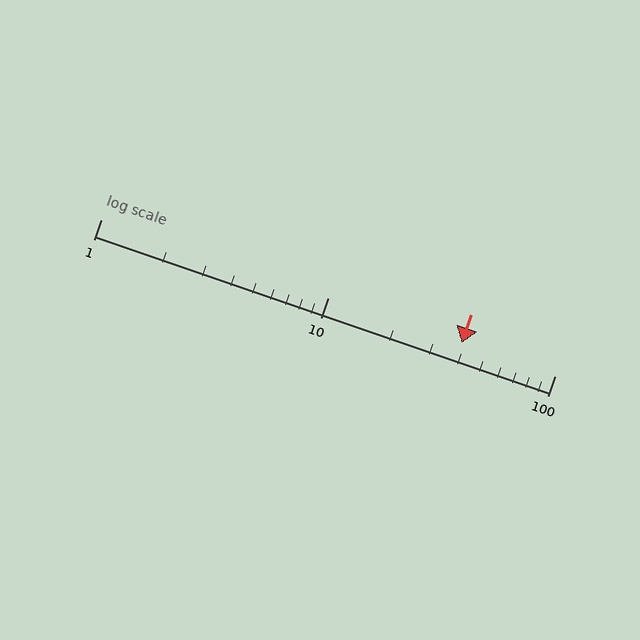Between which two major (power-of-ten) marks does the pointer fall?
The pointer is between 10 and 100.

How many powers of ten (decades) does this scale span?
The scale spans 2 decades, from 1 to 100.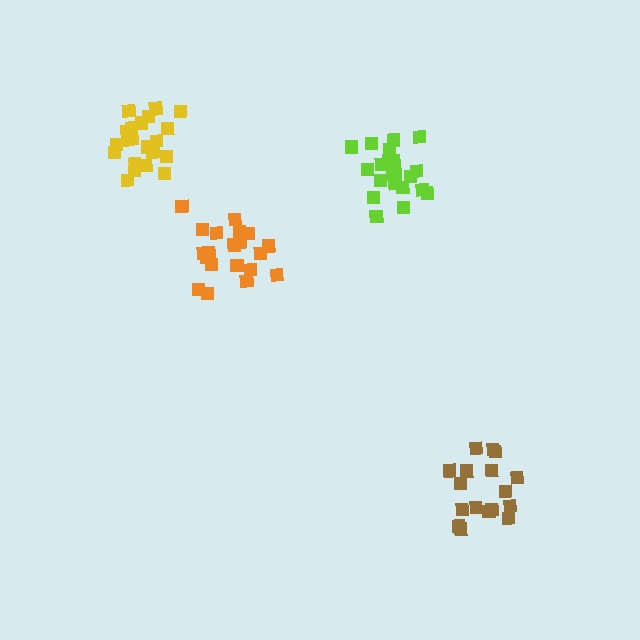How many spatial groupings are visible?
There are 4 spatial groupings.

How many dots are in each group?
Group 1: 20 dots, Group 2: 17 dots, Group 3: 21 dots, Group 4: 21 dots (79 total).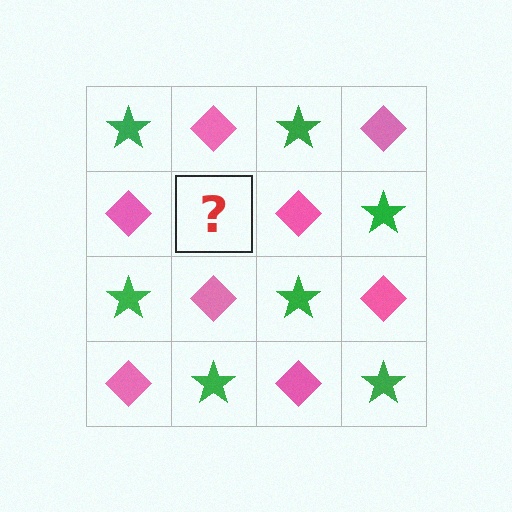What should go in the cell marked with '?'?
The missing cell should contain a green star.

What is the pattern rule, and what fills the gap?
The rule is that it alternates green star and pink diamond in a checkerboard pattern. The gap should be filled with a green star.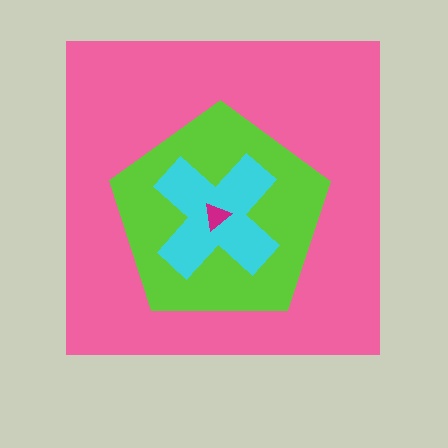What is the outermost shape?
The pink square.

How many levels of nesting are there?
4.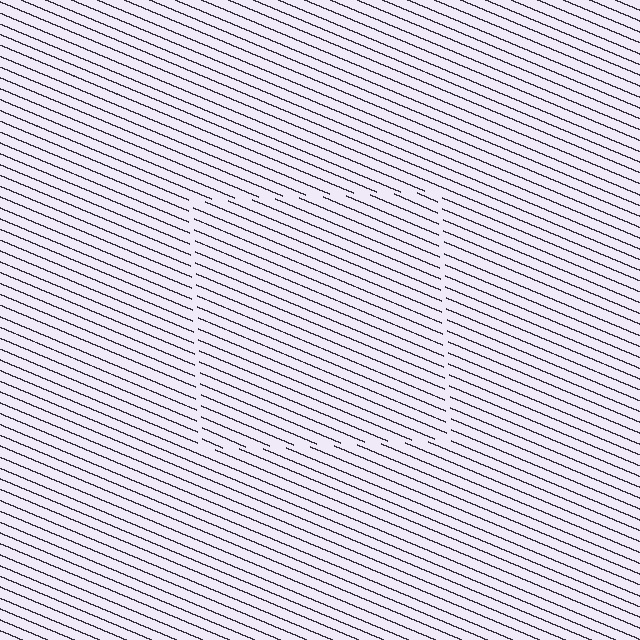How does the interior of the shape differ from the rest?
The interior of the shape contains the same grating, shifted by half a period — the contour is defined by the phase discontinuity where line-ends from the inner and outer gratings abut.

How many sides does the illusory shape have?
4 sides — the line-ends trace a square.